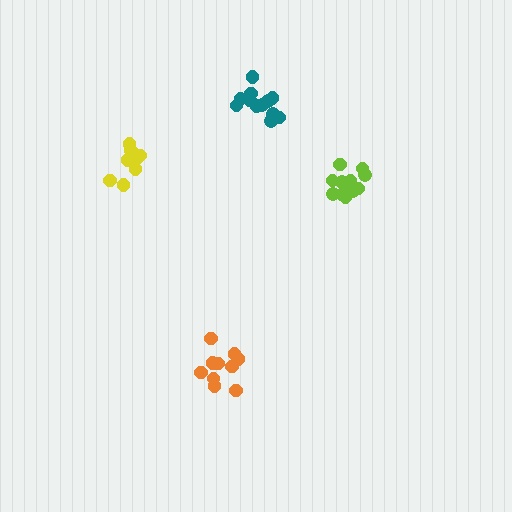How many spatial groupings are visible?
There are 4 spatial groupings.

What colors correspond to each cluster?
The clusters are colored: lime, yellow, orange, teal.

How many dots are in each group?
Group 1: 12 dots, Group 2: 8 dots, Group 3: 10 dots, Group 4: 12 dots (42 total).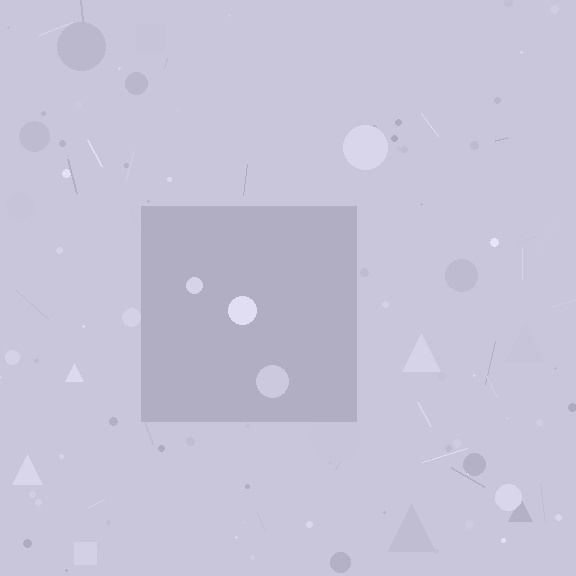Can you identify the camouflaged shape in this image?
The camouflaged shape is a square.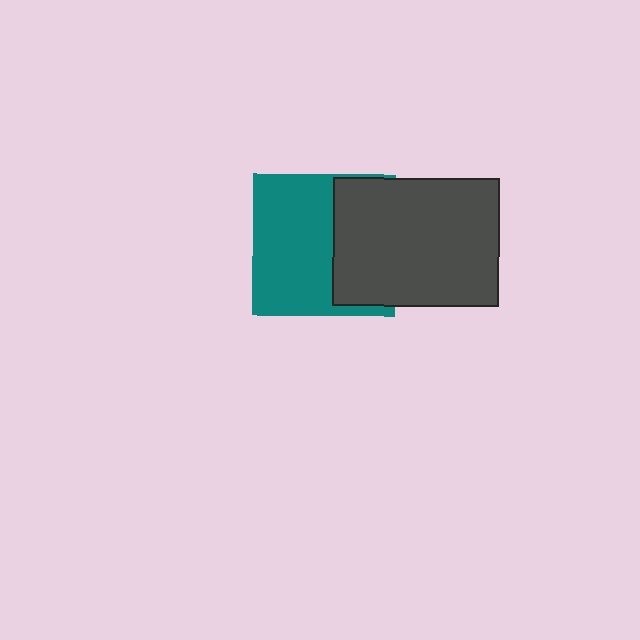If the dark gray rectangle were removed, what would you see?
You would see the complete teal square.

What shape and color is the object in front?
The object in front is a dark gray rectangle.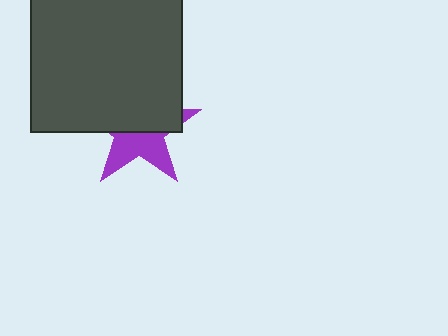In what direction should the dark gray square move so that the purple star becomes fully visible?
The dark gray square should move up. That is the shortest direction to clear the overlap and leave the purple star fully visible.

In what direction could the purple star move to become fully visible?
The purple star could move down. That would shift it out from behind the dark gray square entirely.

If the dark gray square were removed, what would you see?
You would see the complete purple star.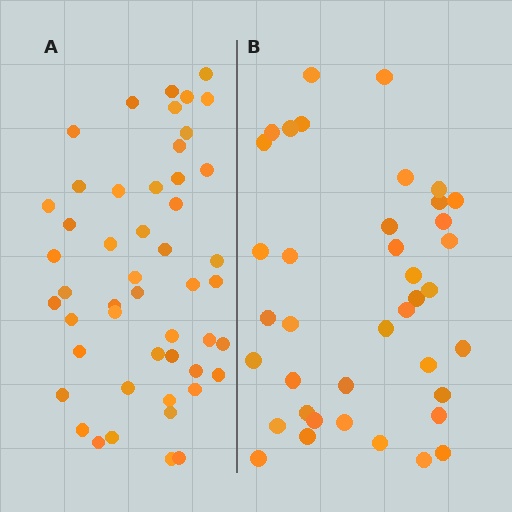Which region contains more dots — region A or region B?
Region A (the left region) has more dots.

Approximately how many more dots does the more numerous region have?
Region A has roughly 10 or so more dots than region B.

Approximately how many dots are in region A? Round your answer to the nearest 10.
About 50 dots. (The exact count is 49, which rounds to 50.)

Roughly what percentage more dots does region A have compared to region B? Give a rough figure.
About 25% more.